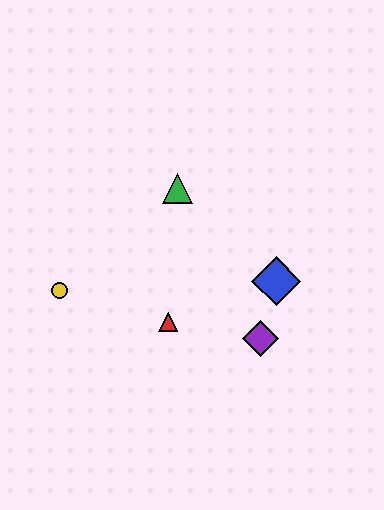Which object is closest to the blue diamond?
The purple diamond is closest to the blue diamond.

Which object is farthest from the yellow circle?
The blue diamond is farthest from the yellow circle.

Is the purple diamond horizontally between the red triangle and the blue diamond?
Yes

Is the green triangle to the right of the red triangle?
Yes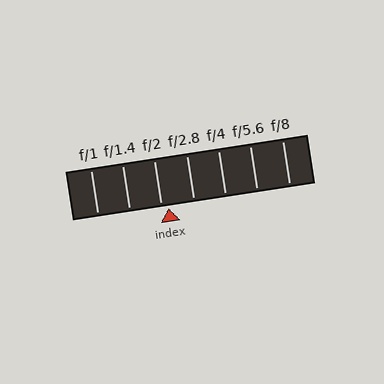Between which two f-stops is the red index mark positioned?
The index mark is between f/2 and f/2.8.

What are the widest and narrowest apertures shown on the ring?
The widest aperture shown is f/1 and the narrowest is f/8.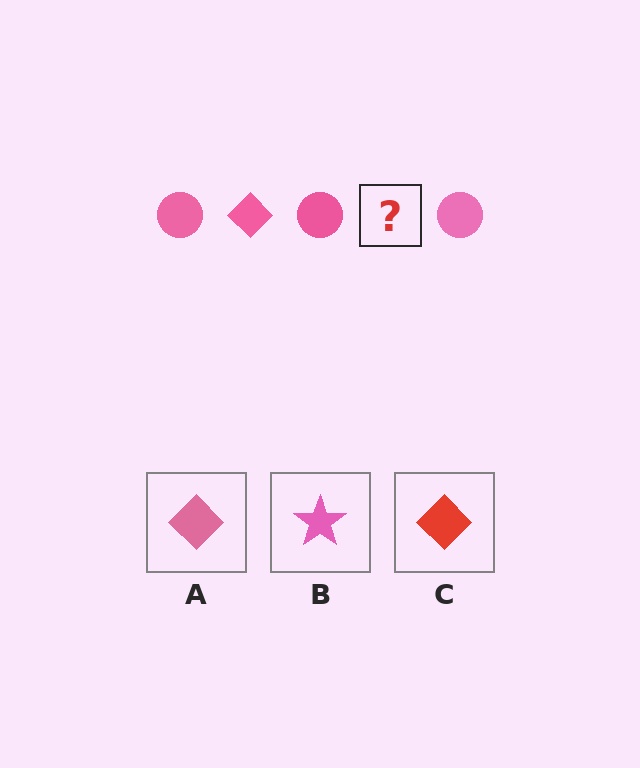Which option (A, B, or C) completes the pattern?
A.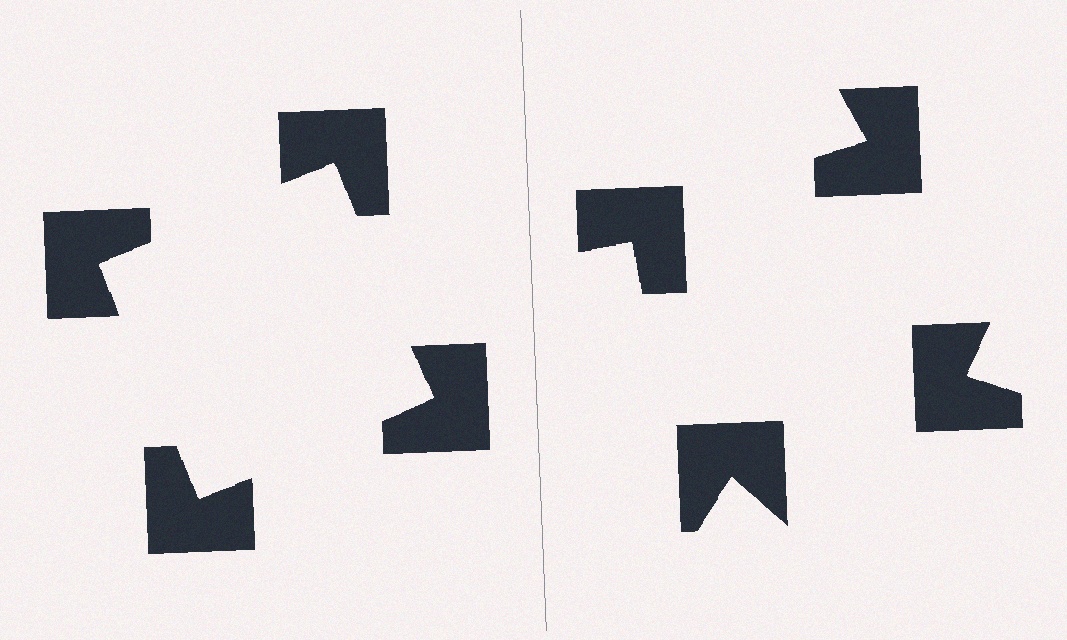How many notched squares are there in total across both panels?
8 — 4 on each side.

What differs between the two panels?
The notched squares are positioned identically on both sides; only the wedge orientations differ. On the left they align to a square; on the right they are misaligned.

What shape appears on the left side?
An illusory square.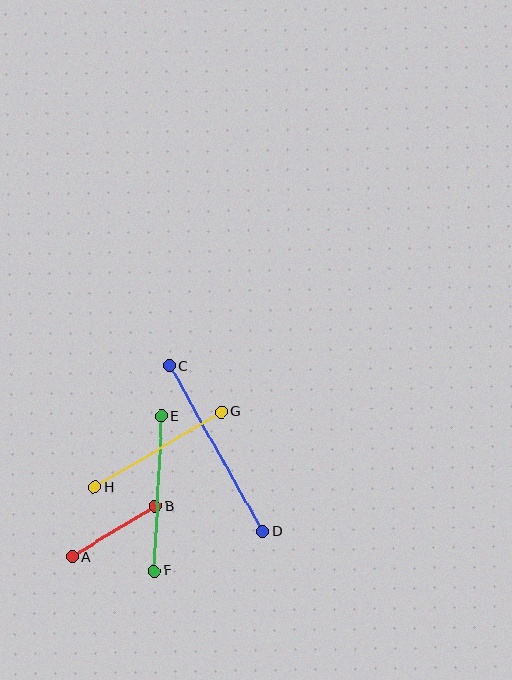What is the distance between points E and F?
The distance is approximately 155 pixels.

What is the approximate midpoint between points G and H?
The midpoint is at approximately (158, 449) pixels.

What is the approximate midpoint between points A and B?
The midpoint is at approximately (114, 531) pixels.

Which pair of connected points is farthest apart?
Points C and D are farthest apart.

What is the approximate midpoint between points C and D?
The midpoint is at approximately (216, 449) pixels.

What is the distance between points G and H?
The distance is approximately 147 pixels.